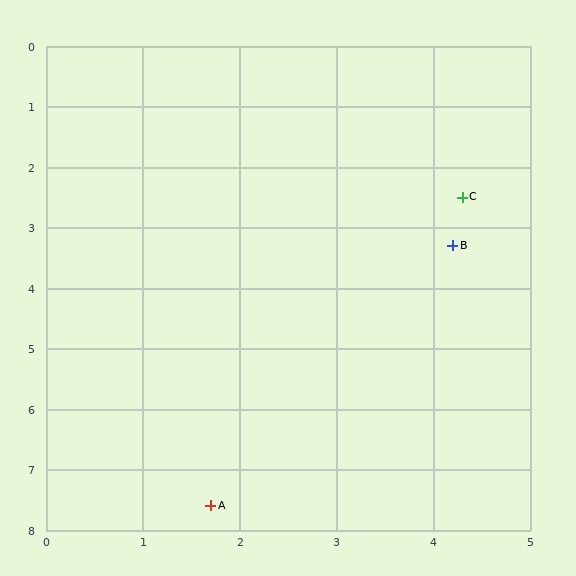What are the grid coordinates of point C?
Point C is at approximately (4.3, 2.5).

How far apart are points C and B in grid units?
Points C and B are about 0.8 grid units apart.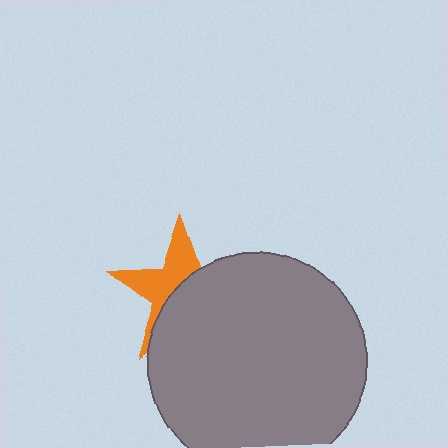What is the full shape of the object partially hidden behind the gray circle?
The partially hidden object is an orange star.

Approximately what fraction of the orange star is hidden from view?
Roughly 57% of the orange star is hidden behind the gray circle.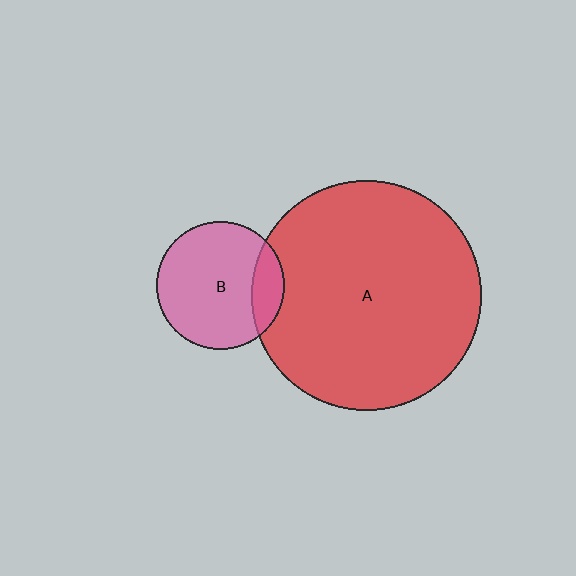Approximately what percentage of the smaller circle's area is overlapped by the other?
Approximately 15%.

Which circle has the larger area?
Circle A (red).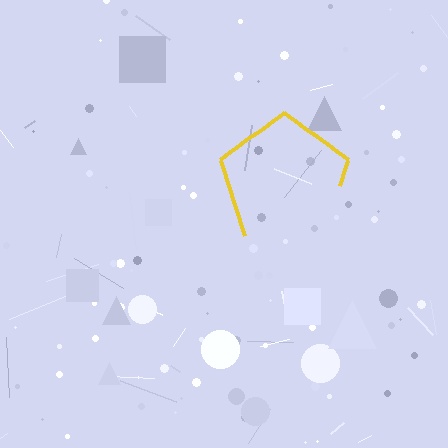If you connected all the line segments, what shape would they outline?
They would outline a pentagon.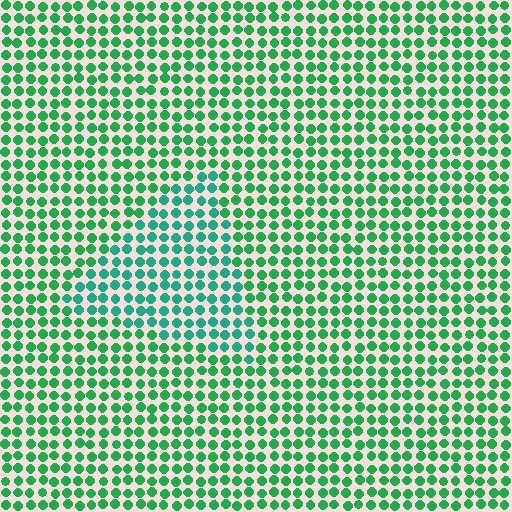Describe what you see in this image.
The image is filled with small green elements in a uniform arrangement. A triangle-shaped region is visible where the elements are tinted to a slightly different hue, forming a subtle color boundary.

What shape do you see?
I see a triangle.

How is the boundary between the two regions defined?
The boundary is defined purely by a slight shift in hue (about 26 degrees). Spacing, size, and orientation are identical on both sides.